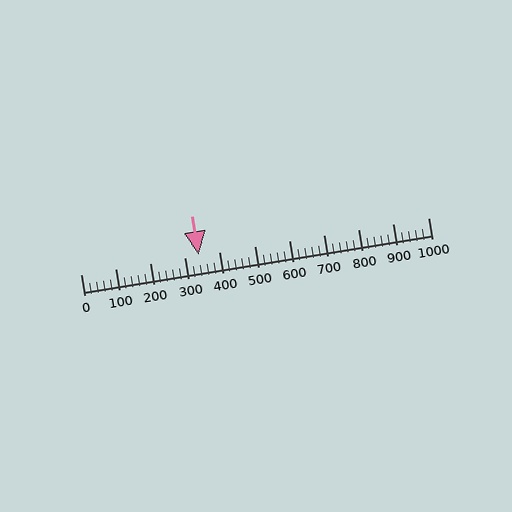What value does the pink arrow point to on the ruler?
The pink arrow points to approximately 340.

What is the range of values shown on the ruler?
The ruler shows values from 0 to 1000.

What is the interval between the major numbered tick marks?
The major tick marks are spaced 100 units apart.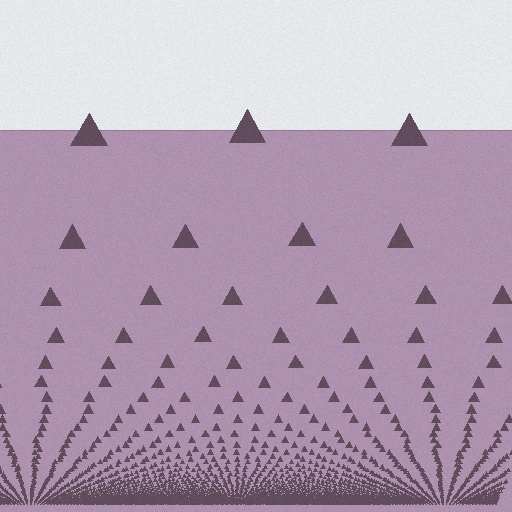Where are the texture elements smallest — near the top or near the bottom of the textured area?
Near the bottom.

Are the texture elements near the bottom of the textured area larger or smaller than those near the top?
Smaller. The gradient is inverted — elements near the bottom are smaller and denser.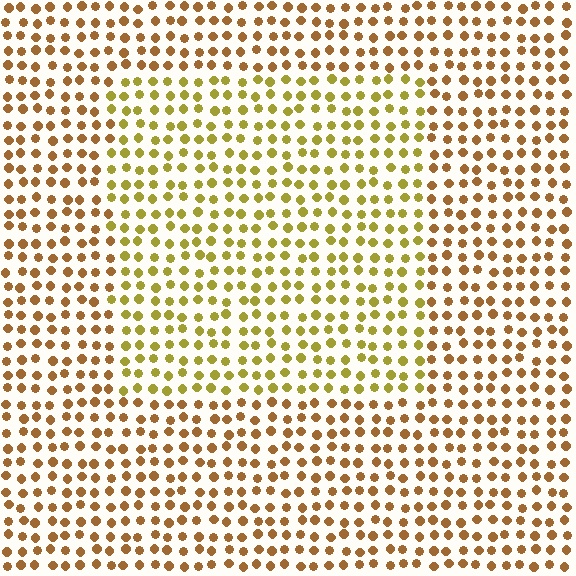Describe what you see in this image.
The image is filled with small brown elements in a uniform arrangement. A rectangle-shaped region is visible where the elements are tinted to a slightly different hue, forming a subtle color boundary.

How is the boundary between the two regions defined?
The boundary is defined purely by a slight shift in hue (about 30 degrees). Spacing, size, and orientation are identical on both sides.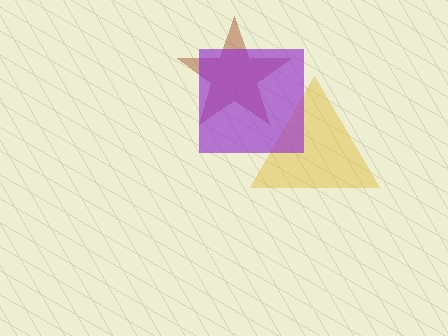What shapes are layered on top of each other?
The layered shapes are: a brown star, a yellow triangle, a purple square.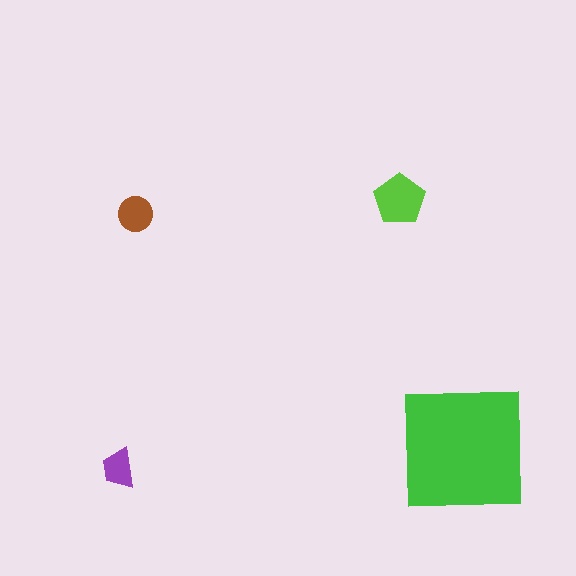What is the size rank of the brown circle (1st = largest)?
3rd.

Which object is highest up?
The lime pentagon is topmost.